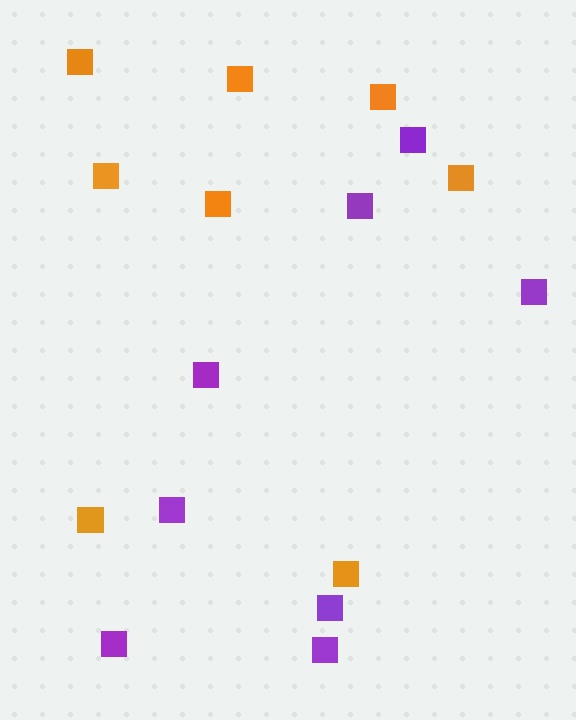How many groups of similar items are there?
There are 2 groups: one group of orange squares (8) and one group of purple squares (8).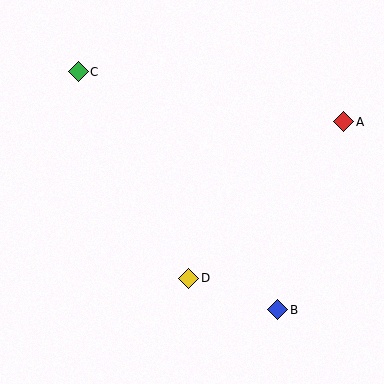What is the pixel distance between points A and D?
The distance between A and D is 221 pixels.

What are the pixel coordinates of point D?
Point D is at (189, 278).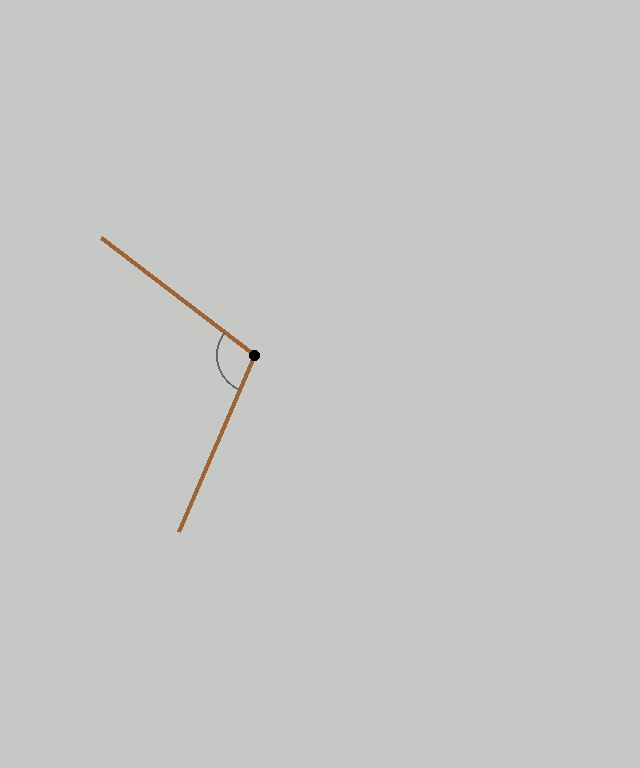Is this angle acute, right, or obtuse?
It is obtuse.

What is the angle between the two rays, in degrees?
Approximately 104 degrees.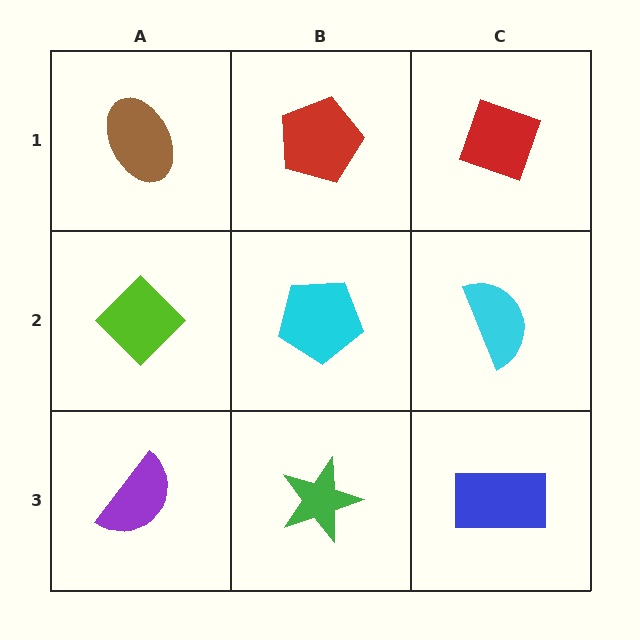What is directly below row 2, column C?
A blue rectangle.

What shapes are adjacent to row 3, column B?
A cyan pentagon (row 2, column B), a purple semicircle (row 3, column A), a blue rectangle (row 3, column C).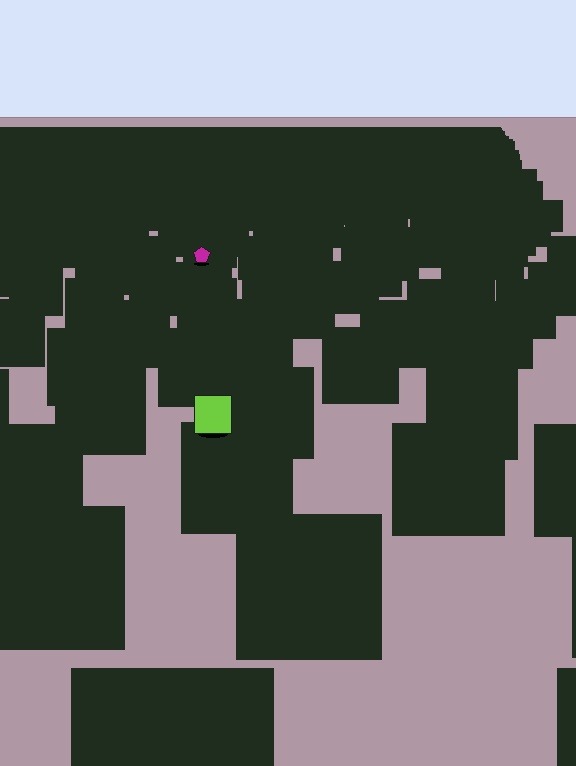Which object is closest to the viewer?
The lime square is closest. The texture marks near it are larger and more spread out.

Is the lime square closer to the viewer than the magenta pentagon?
Yes. The lime square is closer — you can tell from the texture gradient: the ground texture is coarser near it.